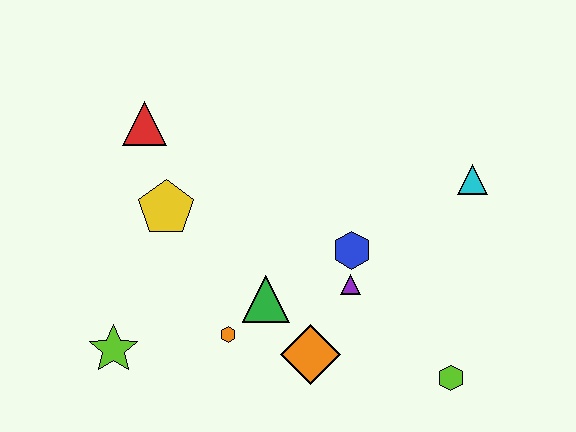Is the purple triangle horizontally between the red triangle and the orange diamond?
No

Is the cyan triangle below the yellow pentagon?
No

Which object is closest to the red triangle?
The yellow pentagon is closest to the red triangle.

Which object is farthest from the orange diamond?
The red triangle is farthest from the orange diamond.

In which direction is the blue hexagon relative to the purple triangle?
The blue hexagon is above the purple triangle.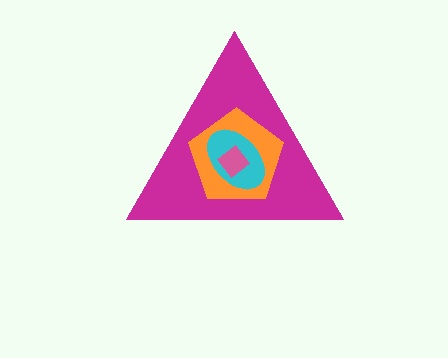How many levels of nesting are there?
4.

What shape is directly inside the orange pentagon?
The cyan ellipse.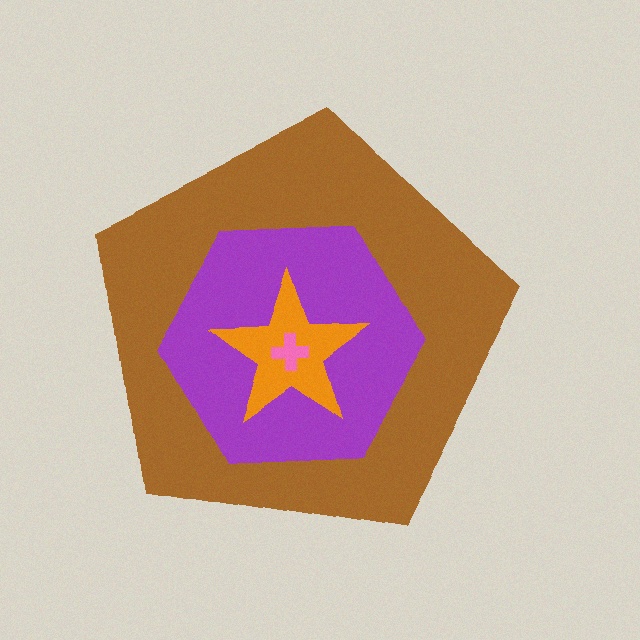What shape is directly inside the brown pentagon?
The purple hexagon.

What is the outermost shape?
The brown pentagon.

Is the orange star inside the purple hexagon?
Yes.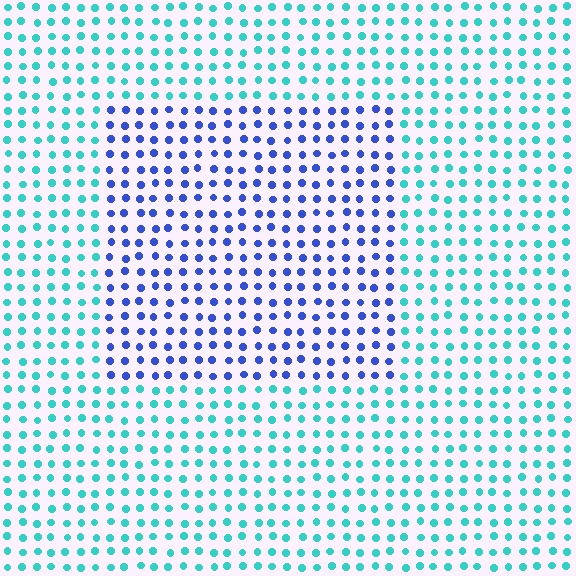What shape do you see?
I see a rectangle.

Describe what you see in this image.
The image is filled with small cyan elements in a uniform arrangement. A rectangle-shaped region is visible where the elements are tinted to a slightly different hue, forming a subtle color boundary.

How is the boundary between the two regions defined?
The boundary is defined purely by a slight shift in hue (about 54 degrees). Spacing, size, and orientation are identical on both sides.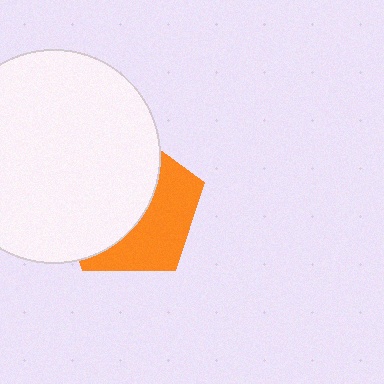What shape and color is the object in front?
The object in front is a white circle.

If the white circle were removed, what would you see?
You would see the complete orange pentagon.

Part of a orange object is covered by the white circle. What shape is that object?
It is a pentagon.